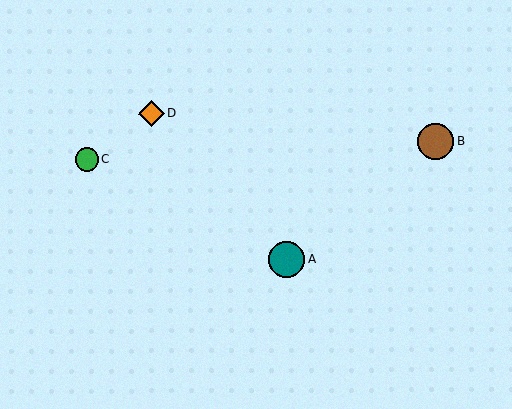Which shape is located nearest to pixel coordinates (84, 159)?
The green circle (labeled C) at (87, 159) is nearest to that location.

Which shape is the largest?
The teal circle (labeled A) is the largest.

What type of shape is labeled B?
Shape B is a brown circle.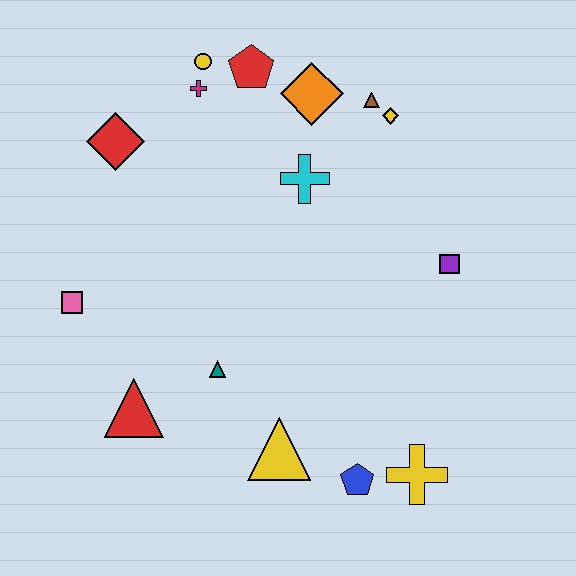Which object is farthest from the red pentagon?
The yellow cross is farthest from the red pentagon.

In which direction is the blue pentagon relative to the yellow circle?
The blue pentagon is below the yellow circle.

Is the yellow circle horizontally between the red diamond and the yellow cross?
Yes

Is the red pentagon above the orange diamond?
Yes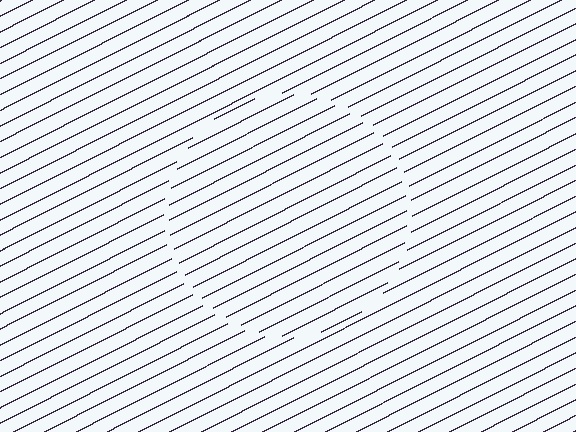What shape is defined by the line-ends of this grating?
An illusory circle. The interior of the shape contains the same grating, shifted by half a period — the contour is defined by the phase discontinuity where line-ends from the inner and outer gratings abut.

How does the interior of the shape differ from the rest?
The interior of the shape contains the same grating, shifted by half a period — the contour is defined by the phase discontinuity where line-ends from the inner and outer gratings abut.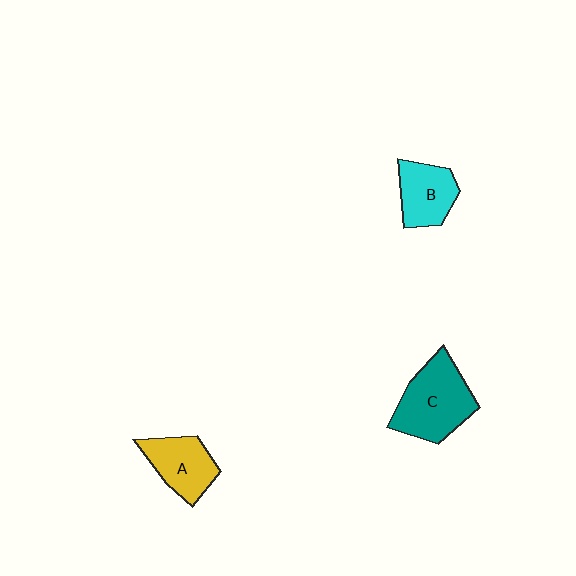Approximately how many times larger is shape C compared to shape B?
Approximately 1.5 times.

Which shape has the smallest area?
Shape B (cyan).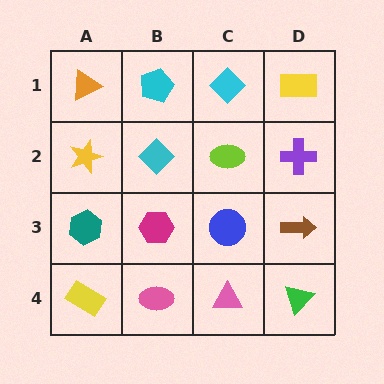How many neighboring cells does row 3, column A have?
3.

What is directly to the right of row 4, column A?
A pink ellipse.